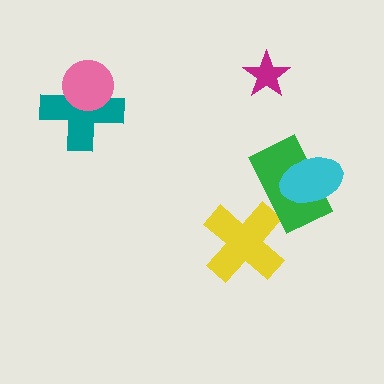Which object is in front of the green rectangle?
The cyan ellipse is in front of the green rectangle.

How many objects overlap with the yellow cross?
1 object overlaps with the yellow cross.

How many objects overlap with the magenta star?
0 objects overlap with the magenta star.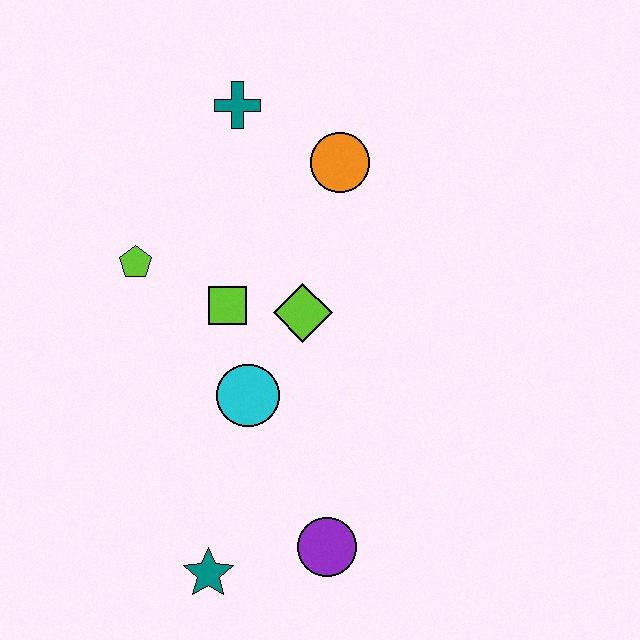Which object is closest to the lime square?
The lime diamond is closest to the lime square.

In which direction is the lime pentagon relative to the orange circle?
The lime pentagon is to the left of the orange circle.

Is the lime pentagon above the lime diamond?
Yes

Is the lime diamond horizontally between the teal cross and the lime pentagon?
No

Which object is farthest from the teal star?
The teal cross is farthest from the teal star.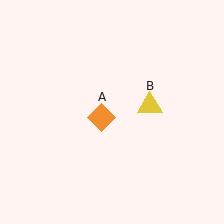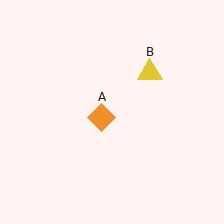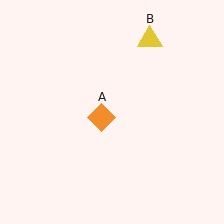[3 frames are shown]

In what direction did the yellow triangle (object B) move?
The yellow triangle (object B) moved up.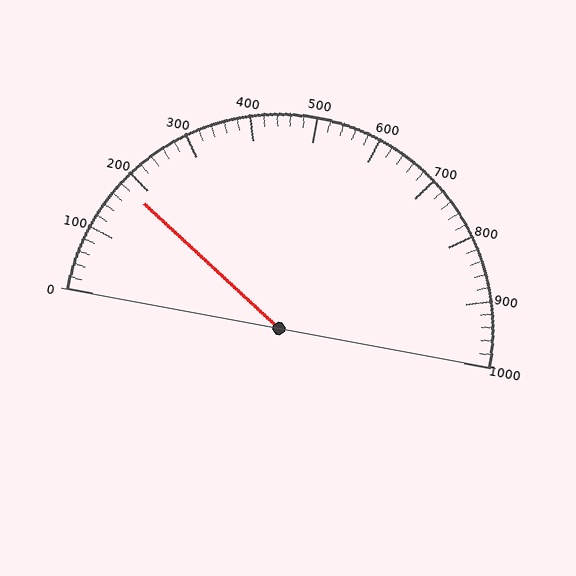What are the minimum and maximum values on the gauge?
The gauge ranges from 0 to 1000.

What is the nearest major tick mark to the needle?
The nearest major tick mark is 200.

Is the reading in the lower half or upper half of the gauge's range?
The reading is in the lower half of the range (0 to 1000).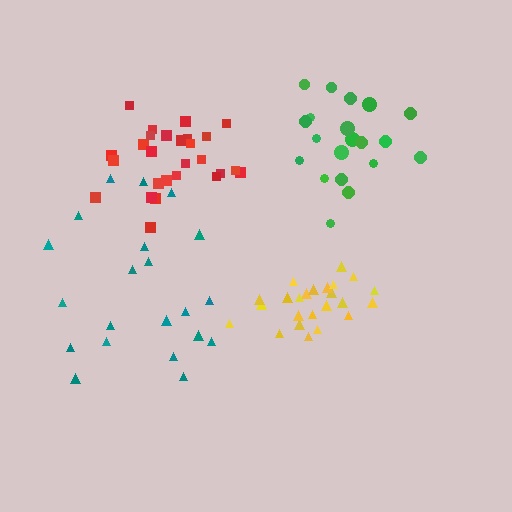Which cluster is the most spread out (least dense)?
Teal.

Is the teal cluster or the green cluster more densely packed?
Green.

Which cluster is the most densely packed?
Red.